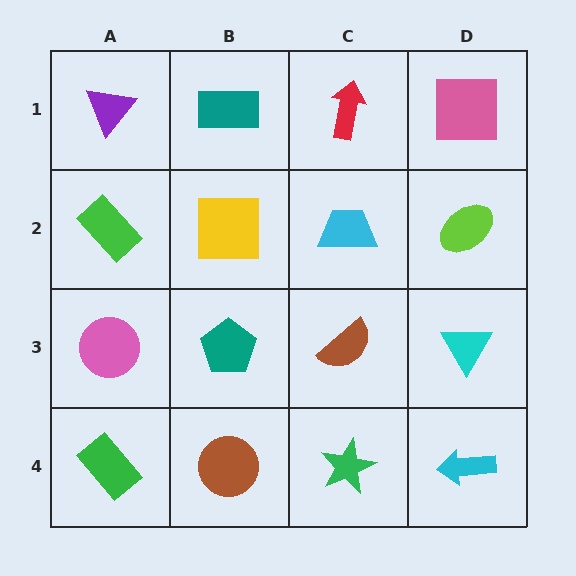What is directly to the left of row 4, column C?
A brown circle.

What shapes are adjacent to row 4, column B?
A teal pentagon (row 3, column B), a green rectangle (row 4, column A), a green star (row 4, column C).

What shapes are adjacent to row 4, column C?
A brown semicircle (row 3, column C), a brown circle (row 4, column B), a cyan arrow (row 4, column D).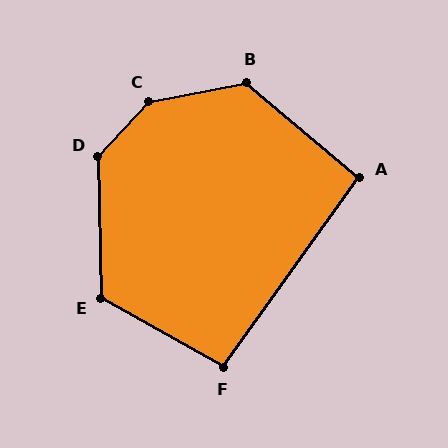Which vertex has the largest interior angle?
C, at approximately 145 degrees.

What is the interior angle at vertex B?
Approximately 129 degrees (obtuse).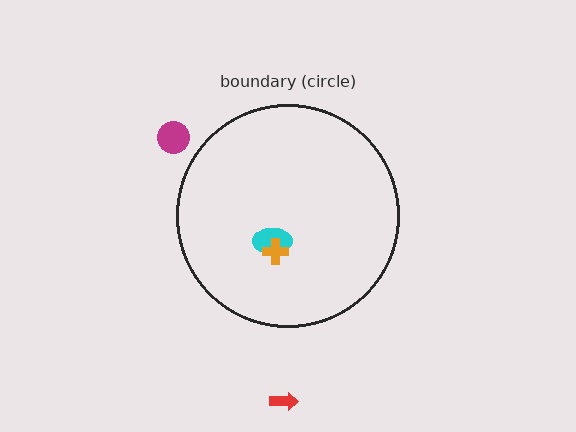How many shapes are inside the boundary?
2 inside, 2 outside.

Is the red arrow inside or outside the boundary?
Outside.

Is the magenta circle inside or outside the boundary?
Outside.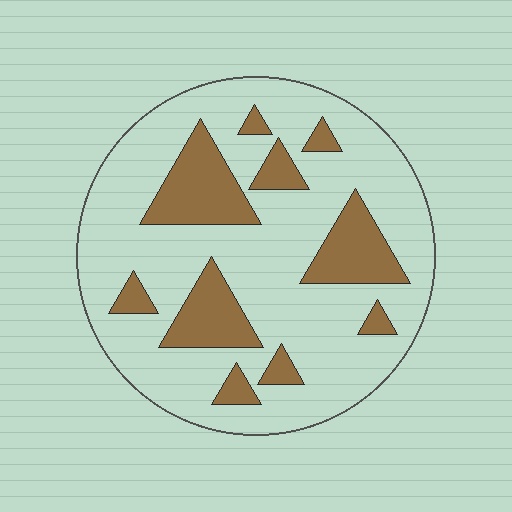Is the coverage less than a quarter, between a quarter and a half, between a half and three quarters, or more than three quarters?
Less than a quarter.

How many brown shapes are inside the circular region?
10.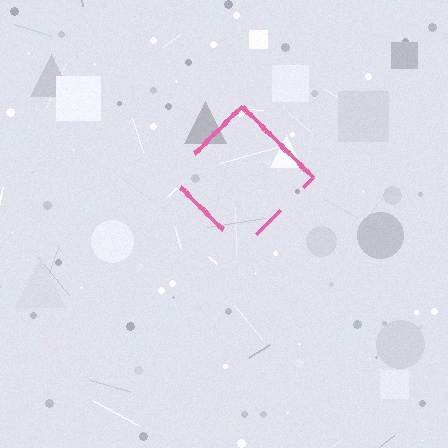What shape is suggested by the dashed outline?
The dashed outline suggests a diamond.